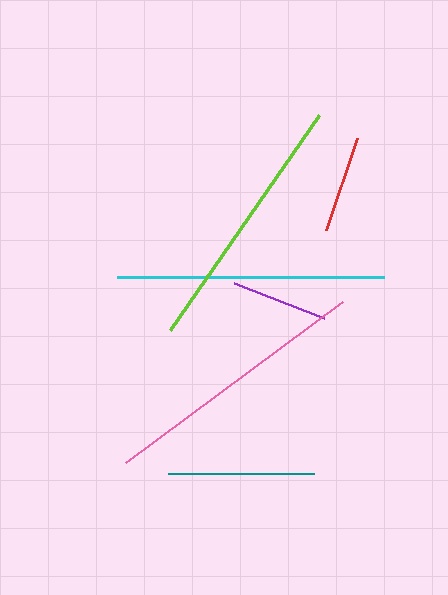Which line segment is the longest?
The pink line is the longest at approximately 270 pixels.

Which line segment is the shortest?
The red line is the shortest at approximately 97 pixels.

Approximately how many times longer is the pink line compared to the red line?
The pink line is approximately 2.8 times the length of the red line.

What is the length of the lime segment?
The lime segment is approximately 261 pixels long.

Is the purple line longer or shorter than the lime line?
The lime line is longer than the purple line.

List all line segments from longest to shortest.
From longest to shortest: pink, cyan, lime, teal, purple, red.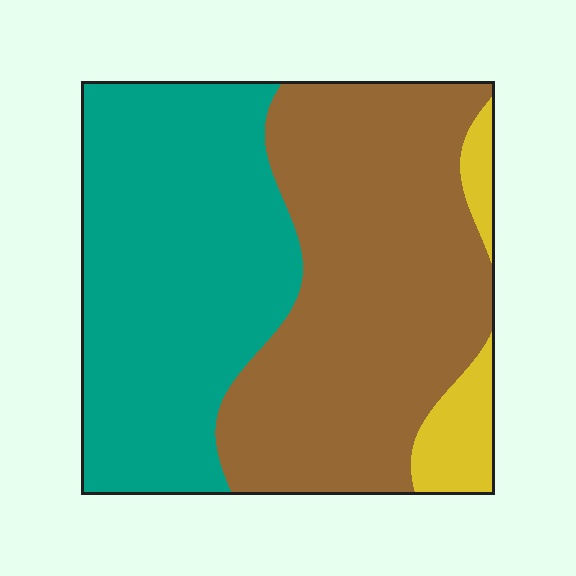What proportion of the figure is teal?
Teal takes up about two fifths (2/5) of the figure.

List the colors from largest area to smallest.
From largest to smallest: brown, teal, yellow.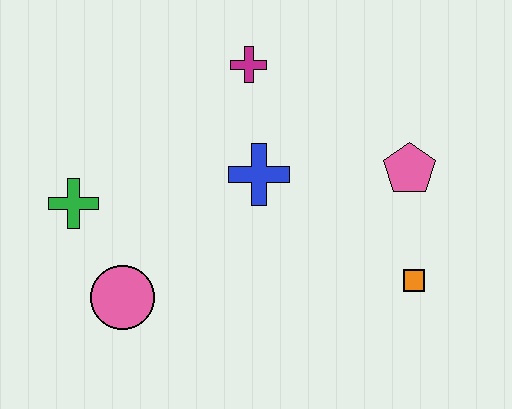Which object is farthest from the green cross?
The orange square is farthest from the green cross.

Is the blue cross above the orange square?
Yes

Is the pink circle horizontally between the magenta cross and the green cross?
Yes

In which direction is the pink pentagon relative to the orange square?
The pink pentagon is above the orange square.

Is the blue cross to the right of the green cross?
Yes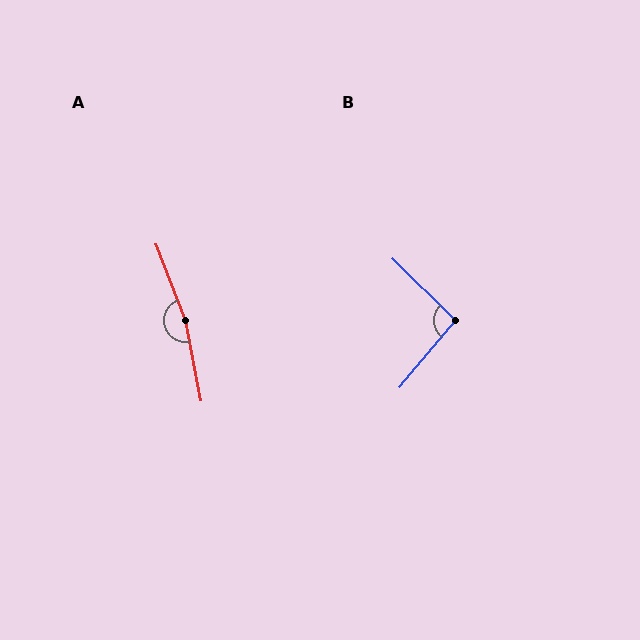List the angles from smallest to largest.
B (94°), A (170°).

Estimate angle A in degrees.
Approximately 170 degrees.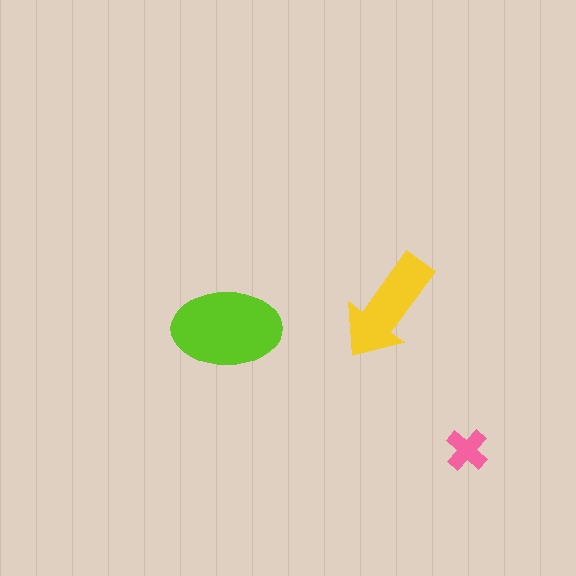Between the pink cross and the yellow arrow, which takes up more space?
The yellow arrow.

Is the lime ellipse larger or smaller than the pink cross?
Larger.